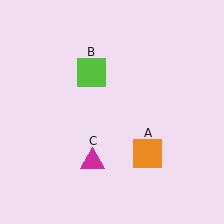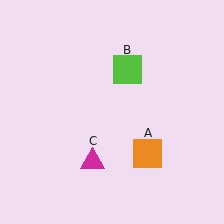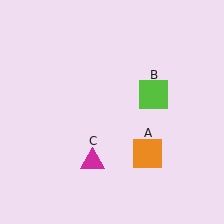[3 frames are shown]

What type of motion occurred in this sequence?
The lime square (object B) rotated clockwise around the center of the scene.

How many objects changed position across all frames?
1 object changed position: lime square (object B).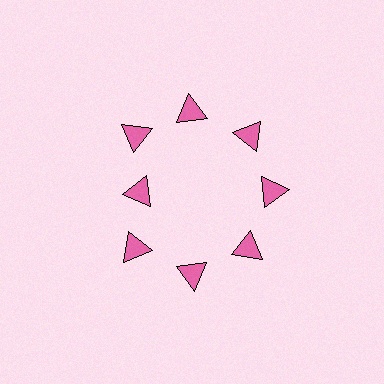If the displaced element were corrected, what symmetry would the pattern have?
It would have 8-fold rotational symmetry — the pattern would map onto itself every 45 degrees.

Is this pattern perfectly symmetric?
No. The 8 pink triangles are arranged in a ring, but one element near the 9 o'clock position is pulled inward toward the center, breaking the 8-fold rotational symmetry.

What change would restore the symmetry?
The symmetry would be restored by moving it outward, back onto the ring so that all 8 triangles sit at equal angles and equal distance from the center.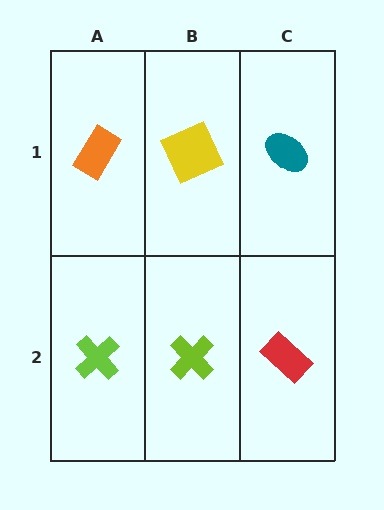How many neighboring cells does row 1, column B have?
3.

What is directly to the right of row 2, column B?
A red rectangle.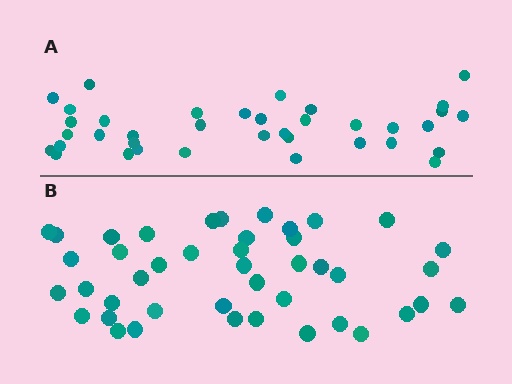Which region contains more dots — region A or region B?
Region B (the bottom region) has more dots.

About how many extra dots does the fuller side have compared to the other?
Region B has about 6 more dots than region A.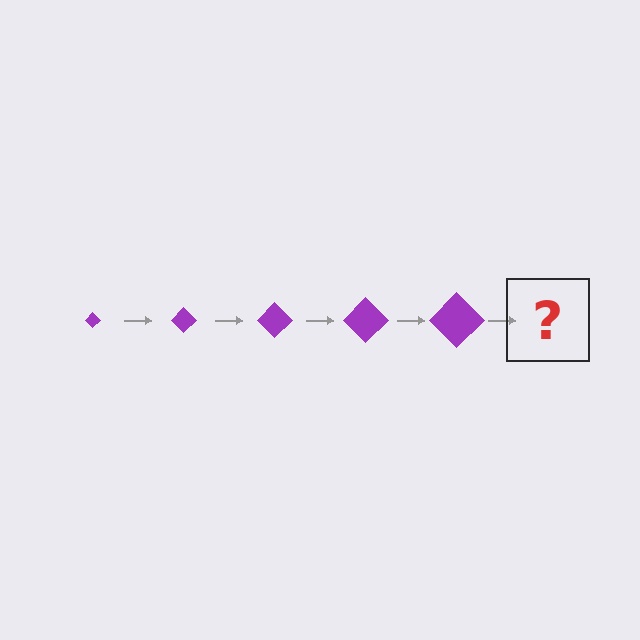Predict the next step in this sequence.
The next step is a purple diamond, larger than the previous one.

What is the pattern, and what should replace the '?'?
The pattern is that the diamond gets progressively larger each step. The '?' should be a purple diamond, larger than the previous one.